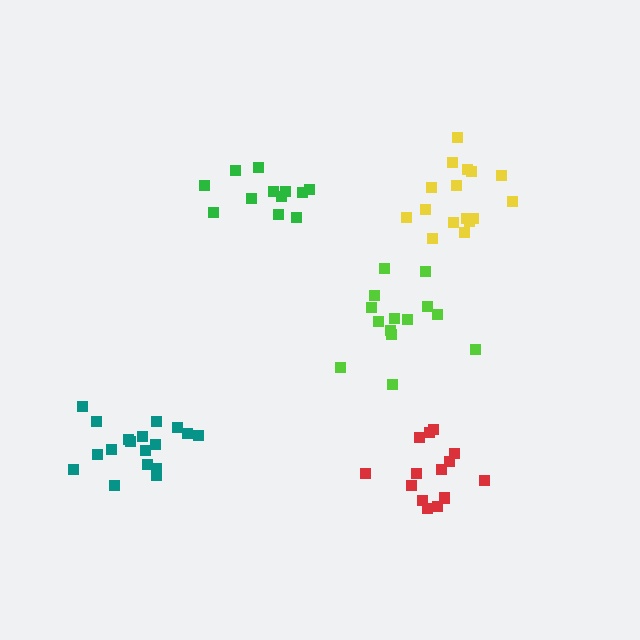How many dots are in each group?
Group 1: 18 dots, Group 2: 16 dots, Group 3: 12 dots, Group 4: 14 dots, Group 5: 14 dots (74 total).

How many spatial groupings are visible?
There are 5 spatial groupings.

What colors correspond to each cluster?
The clusters are colored: teal, yellow, green, red, lime.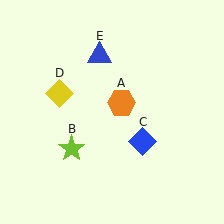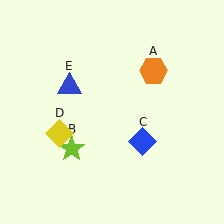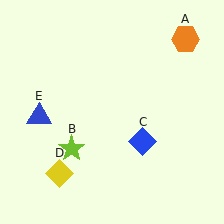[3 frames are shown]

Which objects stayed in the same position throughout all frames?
Lime star (object B) and blue diamond (object C) remained stationary.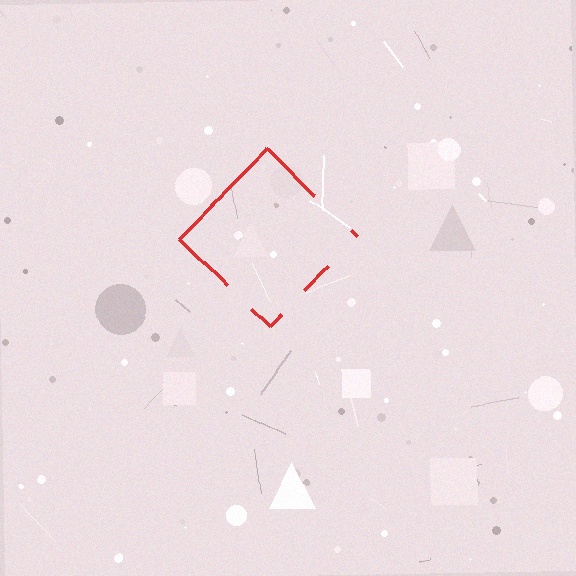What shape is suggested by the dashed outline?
The dashed outline suggests a diamond.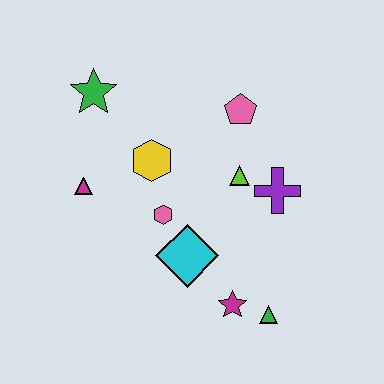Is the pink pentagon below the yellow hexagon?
No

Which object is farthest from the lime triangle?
The green star is farthest from the lime triangle.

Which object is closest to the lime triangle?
The purple cross is closest to the lime triangle.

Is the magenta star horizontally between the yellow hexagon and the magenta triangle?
No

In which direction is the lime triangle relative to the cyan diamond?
The lime triangle is above the cyan diamond.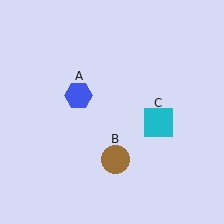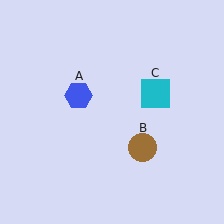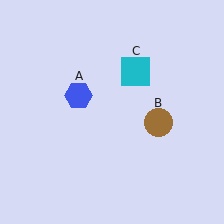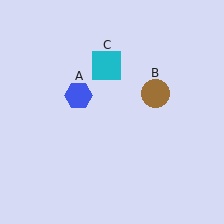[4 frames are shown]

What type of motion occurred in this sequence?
The brown circle (object B), cyan square (object C) rotated counterclockwise around the center of the scene.